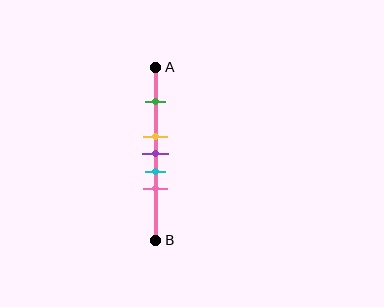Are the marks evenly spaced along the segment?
No, the marks are not evenly spaced.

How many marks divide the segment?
There are 5 marks dividing the segment.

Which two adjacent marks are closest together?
The yellow and purple marks are the closest adjacent pair.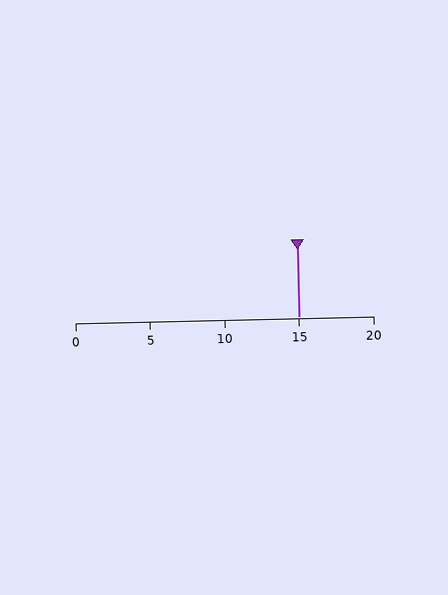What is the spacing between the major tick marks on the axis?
The major ticks are spaced 5 apart.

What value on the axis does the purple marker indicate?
The marker indicates approximately 15.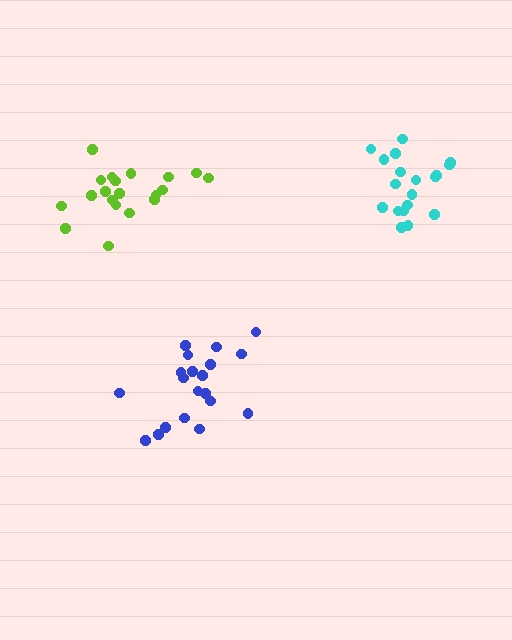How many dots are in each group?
Group 1: 20 dots, Group 2: 19 dots, Group 3: 20 dots (59 total).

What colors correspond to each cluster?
The clusters are colored: lime, cyan, blue.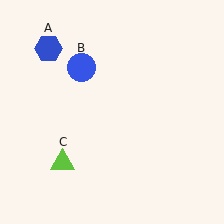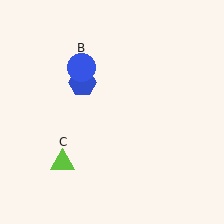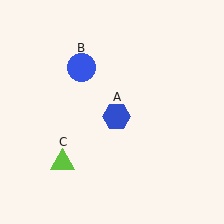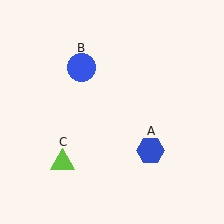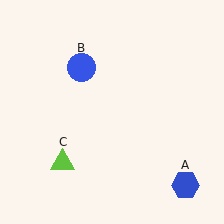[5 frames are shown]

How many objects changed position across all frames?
1 object changed position: blue hexagon (object A).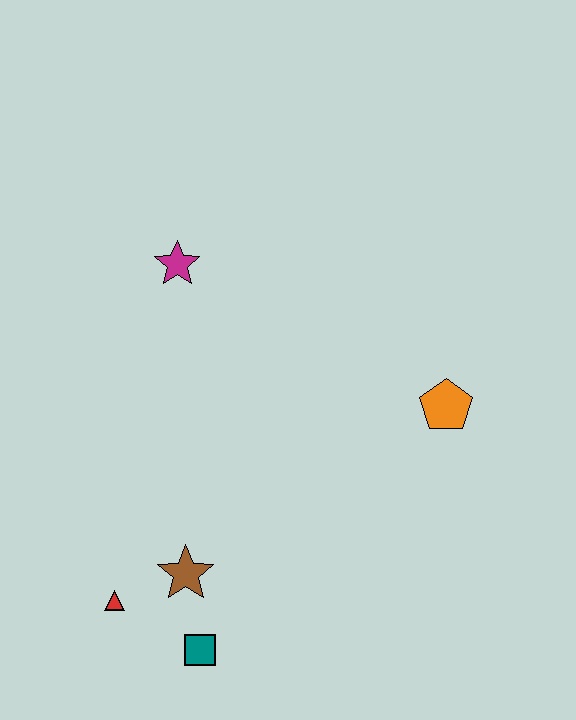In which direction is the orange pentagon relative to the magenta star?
The orange pentagon is to the right of the magenta star.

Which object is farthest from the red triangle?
The orange pentagon is farthest from the red triangle.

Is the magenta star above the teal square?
Yes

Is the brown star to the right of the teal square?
No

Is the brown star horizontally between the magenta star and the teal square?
Yes